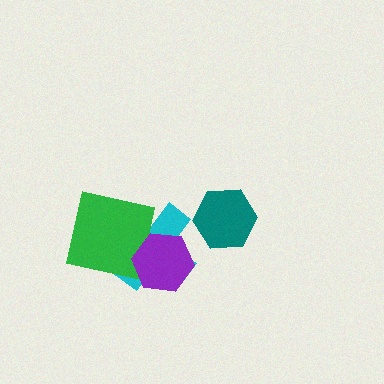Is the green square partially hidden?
Yes, it is partially covered by another shape.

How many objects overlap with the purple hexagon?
2 objects overlap with the purple hexagon.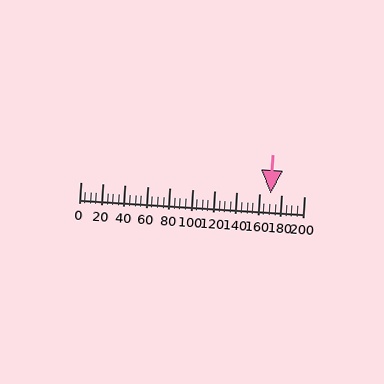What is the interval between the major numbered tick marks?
The major tick marks are spaced 20 units apart.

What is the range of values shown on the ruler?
The ruler shows values from 0 to 200.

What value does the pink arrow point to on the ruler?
The pink arrow points to approximately 170.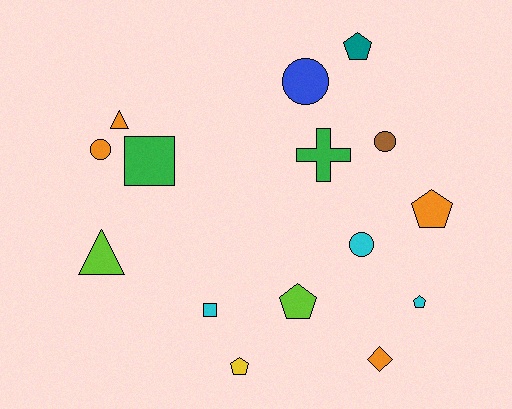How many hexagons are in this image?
There are no hexagons.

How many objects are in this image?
There are 15 objects.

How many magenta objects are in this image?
There are no magenta objects.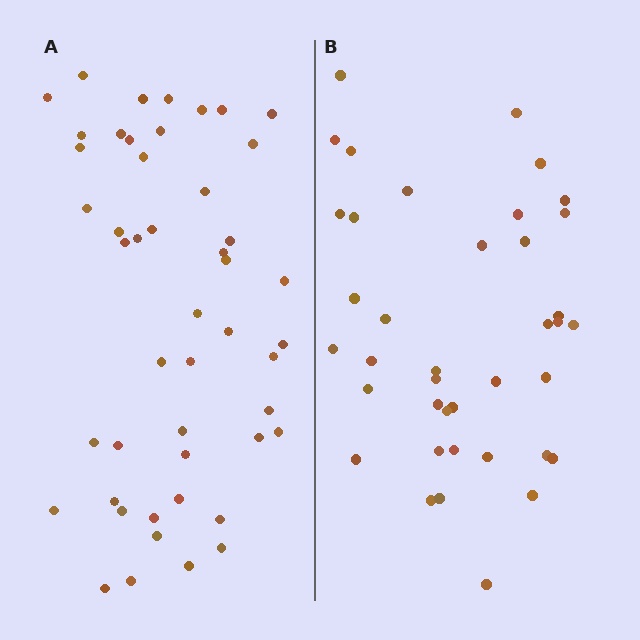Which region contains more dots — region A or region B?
Region A (the left region) has more dots.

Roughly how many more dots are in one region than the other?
Region A has roughly 8 or so more dots than region B.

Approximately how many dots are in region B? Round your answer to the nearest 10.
About 40 dots. (The exact count is 39, which rounds to 40.)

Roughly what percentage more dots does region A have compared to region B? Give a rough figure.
About 25% more.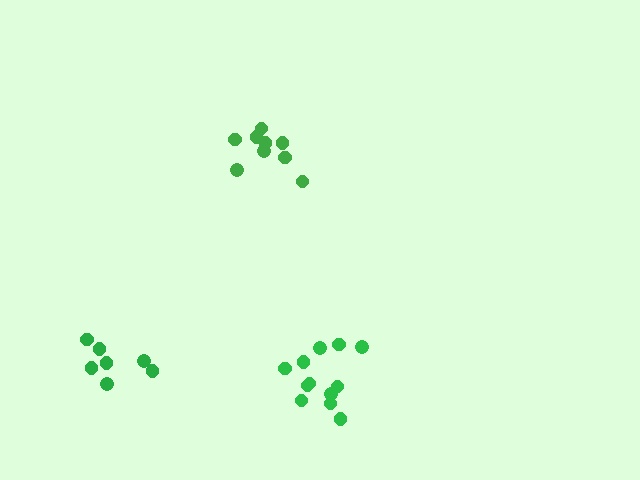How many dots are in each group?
Group 1: 9 dots, Group 2: 7 dots, Group 3: 12 dots (28 total).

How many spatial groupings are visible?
There are 3 spatial groupings.